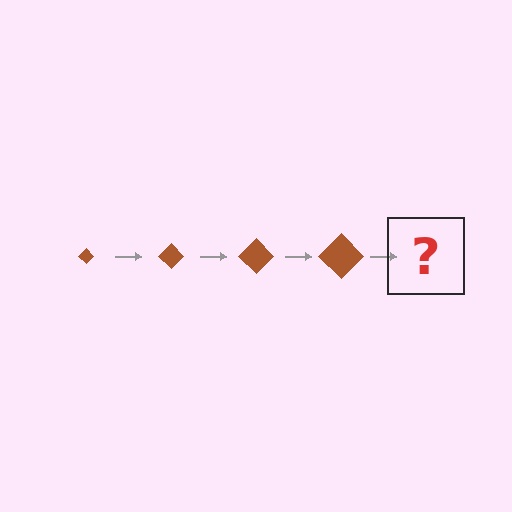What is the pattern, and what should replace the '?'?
The pattern is that the diamond gets progressively larger each step. The '?' should be a brown diamond, larger than the previous one.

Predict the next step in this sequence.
The next step is a brown diamond, larger than the previous one.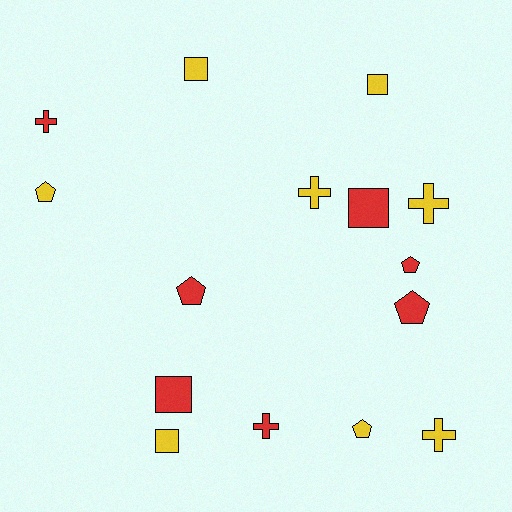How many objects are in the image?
There are 15 objects.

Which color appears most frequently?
Yellow, with 8 objects.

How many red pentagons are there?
There are 3 red pentagons.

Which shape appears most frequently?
Pentagon, with 5 objects.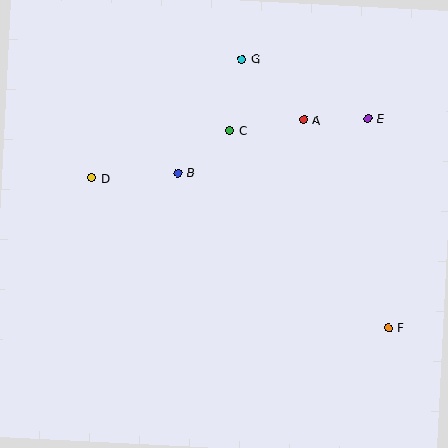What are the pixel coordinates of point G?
Point G is at (242, 59).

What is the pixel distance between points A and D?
The distance between A and D is 219 pixels.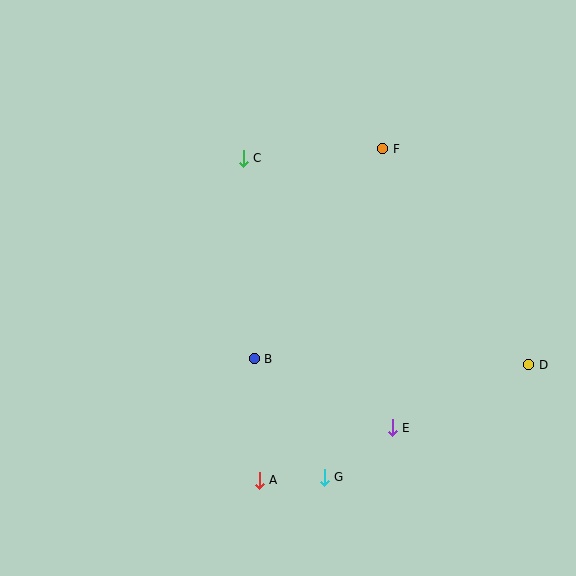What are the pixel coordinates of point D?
Point D is at (529, 365).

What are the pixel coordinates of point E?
Point E is at (392, 428).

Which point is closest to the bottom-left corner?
Point A is closest to the bottom-left corner.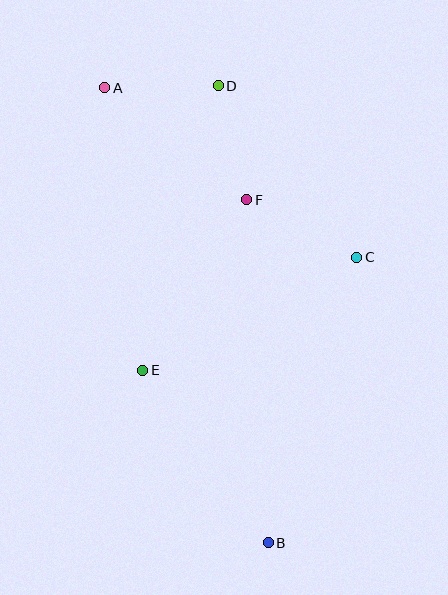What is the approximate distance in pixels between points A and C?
The distance between A and C is approximately 303 pixels.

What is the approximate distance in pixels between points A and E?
The distance between A and E is approximately 285 pixels.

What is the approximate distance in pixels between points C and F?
The distance between C and F is approximately 124 pixels.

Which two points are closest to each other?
Points A and D are closest to each other.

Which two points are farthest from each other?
Points A and B are farthest from each other.